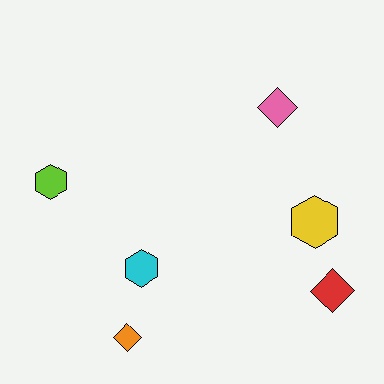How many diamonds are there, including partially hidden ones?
There are 3 diamonds.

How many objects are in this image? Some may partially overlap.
There are 6 objects.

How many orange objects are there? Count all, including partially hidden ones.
There is 1 orange object.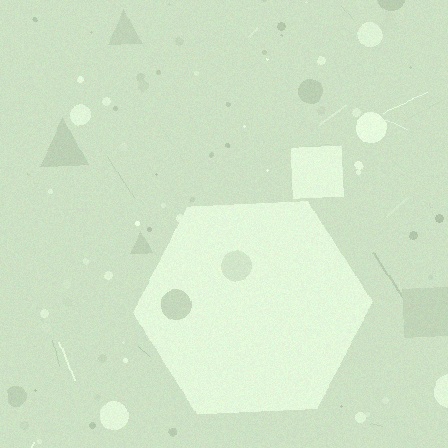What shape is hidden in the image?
A hexagon is hidden in the image.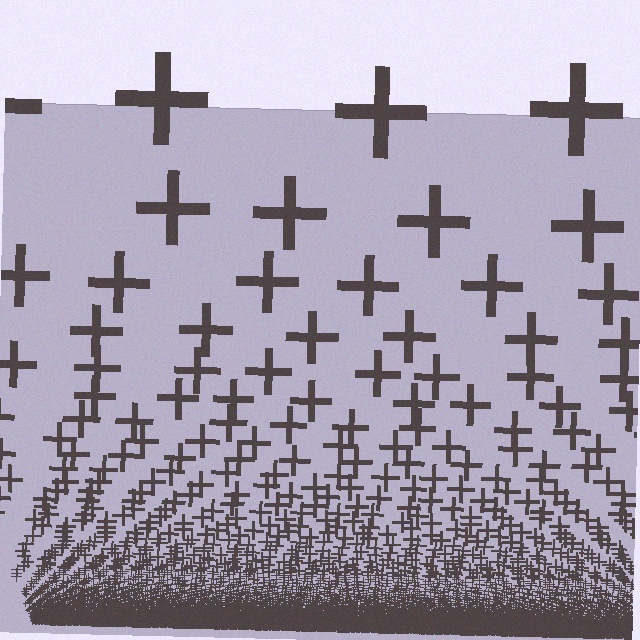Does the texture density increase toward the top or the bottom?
Density increases toward the bottom.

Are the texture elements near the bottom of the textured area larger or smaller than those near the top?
Smaller. The gradient is inverted — elements near the bottom are smaller and denser.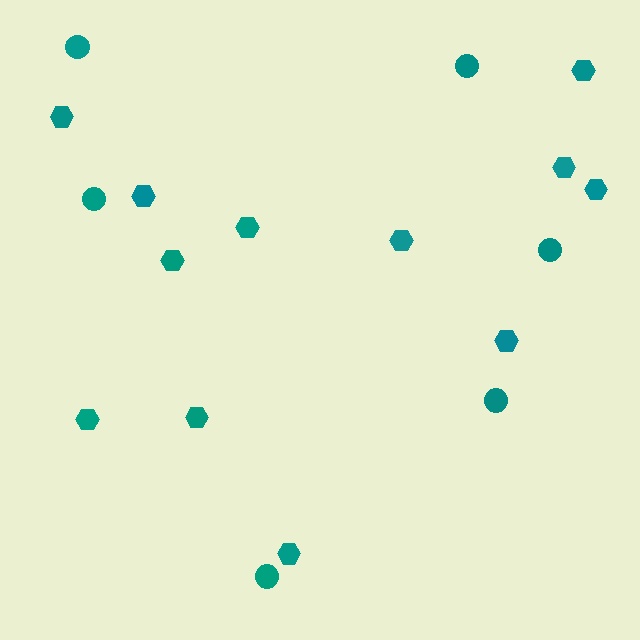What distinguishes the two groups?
There are 2 groups: one group of circles (6) and one group of hexagons (12).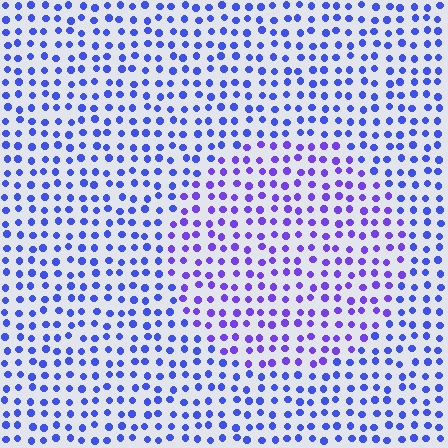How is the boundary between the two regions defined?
The boundary is defined purely by a slight shift in hue (about 27 degrees). Spacing, size, and orientation are identical on both sides.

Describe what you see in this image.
The image is filled with small blue elements in a uniform arrangement. A circle-shaped region is visible where the elements are tinted to a slightly different hue, forming a subtle color boundary.